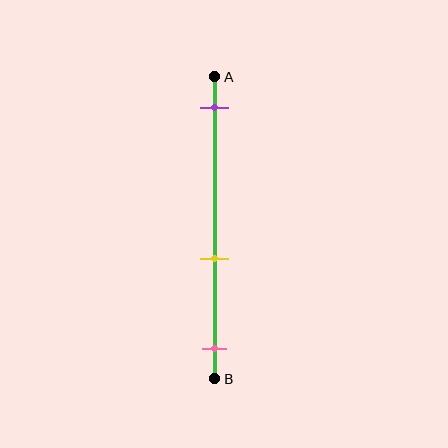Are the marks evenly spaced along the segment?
No, the marks are not evenly spaced.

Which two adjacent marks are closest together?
The yellow and pink marks are the closest adjacent pair.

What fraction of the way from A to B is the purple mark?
The purple mark is approximately 10% (0.1) of the way from A to B.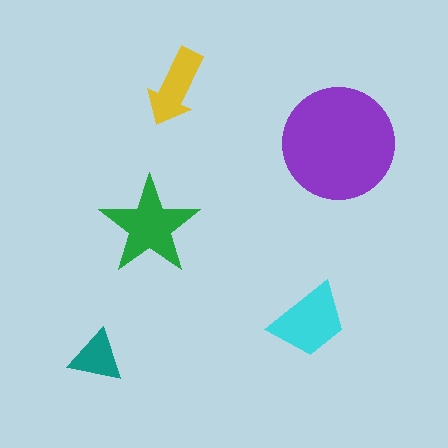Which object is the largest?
The purple circle.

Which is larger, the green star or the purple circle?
The purple circle.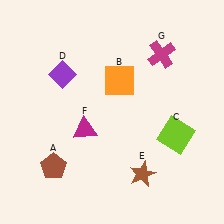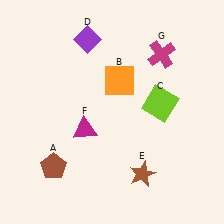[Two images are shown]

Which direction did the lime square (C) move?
The lime square (C) moved up.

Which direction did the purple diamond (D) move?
The purple diamond (D) moved up.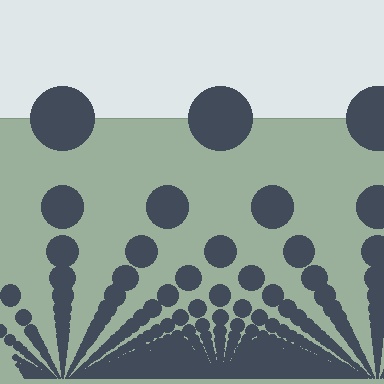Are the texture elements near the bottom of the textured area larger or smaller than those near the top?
Smaller. The gradient is inverted — elements near the bottom are smaller and denser.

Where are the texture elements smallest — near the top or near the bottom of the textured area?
Near the bottom.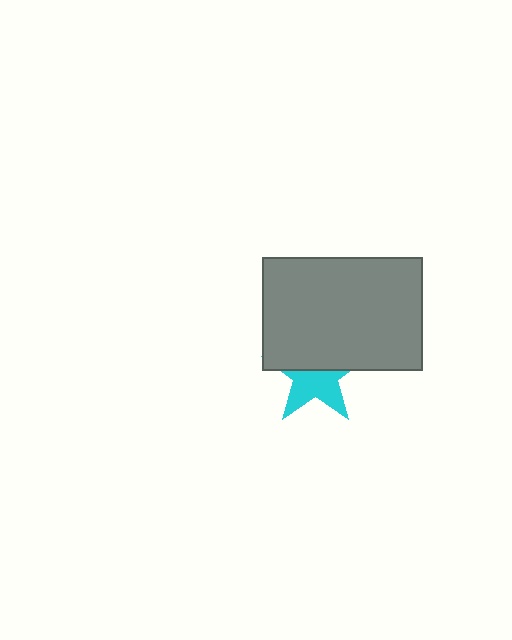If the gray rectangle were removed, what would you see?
You would see the complete cyan star.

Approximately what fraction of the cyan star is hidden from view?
Roughly 51% of the cyan star is hidden behind the gray rectangle.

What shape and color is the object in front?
The object in front is a gray rectangle.